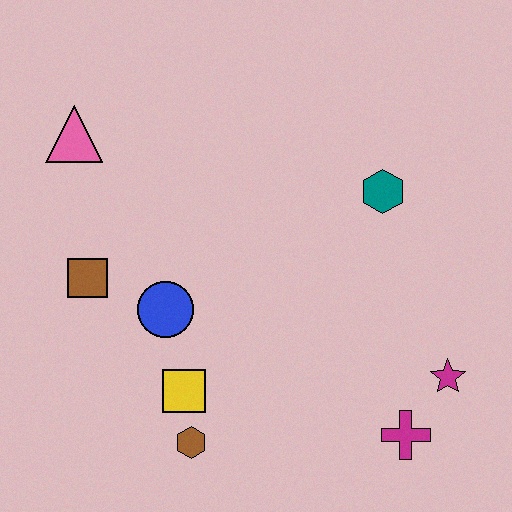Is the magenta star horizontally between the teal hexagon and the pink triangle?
No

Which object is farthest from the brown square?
The magenta star is farthest from the brown square.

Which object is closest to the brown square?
The blue circle is closest to the brown square.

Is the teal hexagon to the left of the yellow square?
No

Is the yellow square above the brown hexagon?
Yes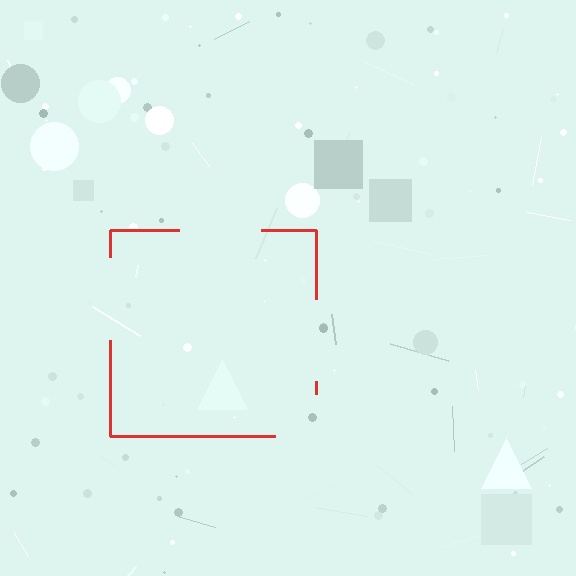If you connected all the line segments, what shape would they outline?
They would outline a square.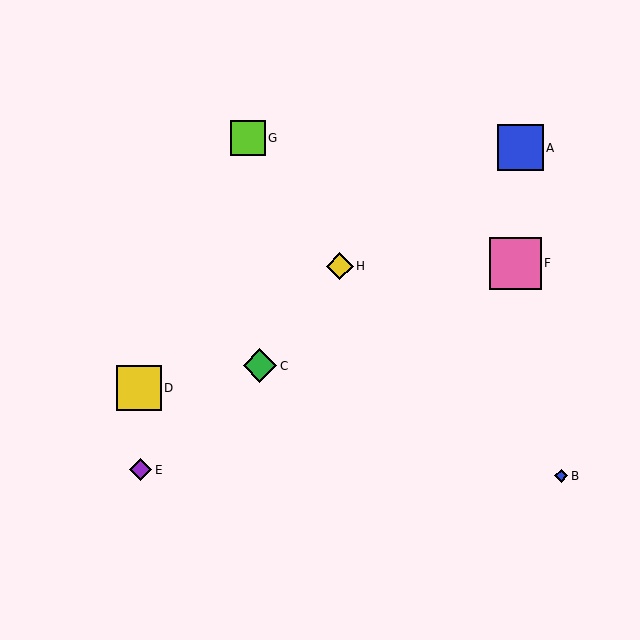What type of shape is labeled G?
Shape G is a lime square.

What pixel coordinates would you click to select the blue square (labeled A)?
Click at (520, 148) to select the blue square A.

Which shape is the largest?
The pink square (labeled F) is the largest.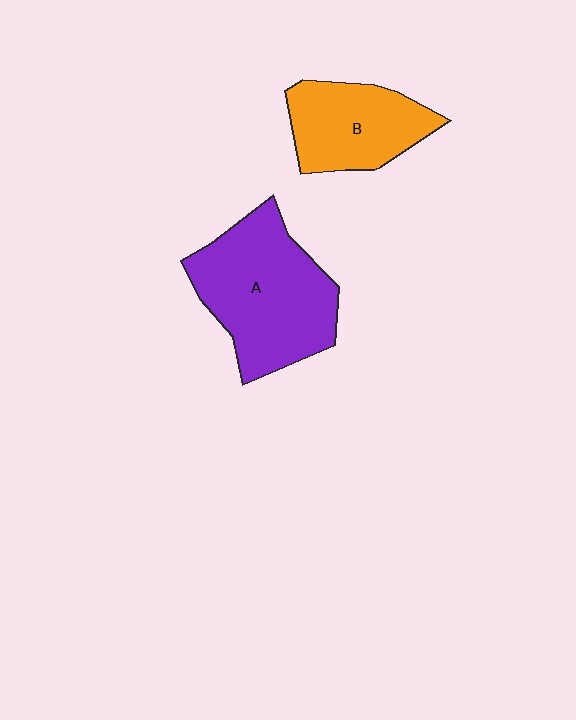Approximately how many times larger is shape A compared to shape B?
Approximately 1.6 times.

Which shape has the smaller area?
Shape B (orange).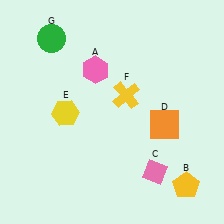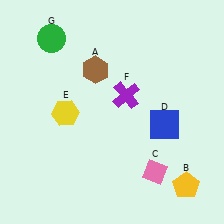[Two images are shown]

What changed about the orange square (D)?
In Image 1, D is orange. In Image 2, it changed to blue.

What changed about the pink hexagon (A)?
In Image 1, A is pink. In Image 2, it changed to brown.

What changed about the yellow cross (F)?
In Image 1, F is yellow. In Image 2, it changed to purple.